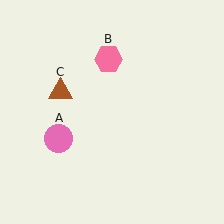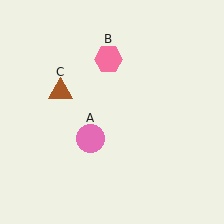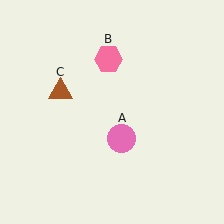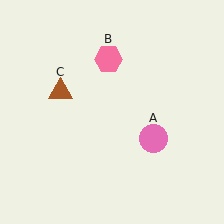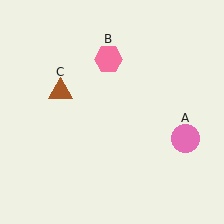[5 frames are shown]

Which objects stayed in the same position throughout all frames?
Pink hexagon (object B) and brown triangle (object C) remained stationary.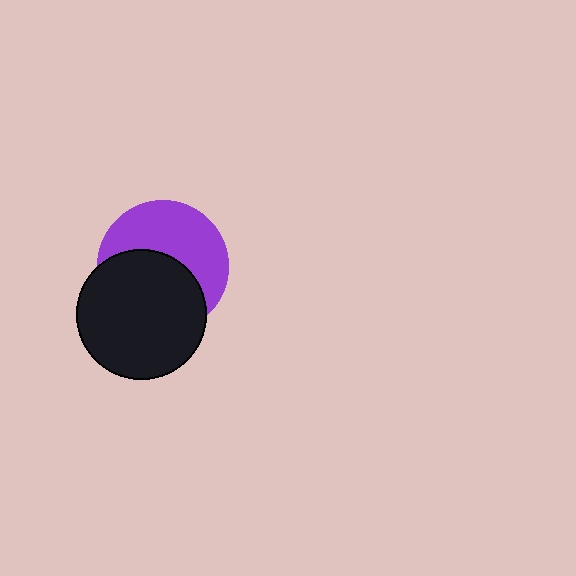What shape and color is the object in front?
The object in front is a black circle.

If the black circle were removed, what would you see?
You would see the complete purple circle.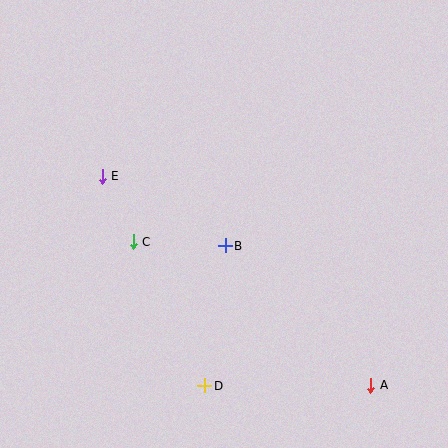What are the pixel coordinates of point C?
Point C is at (133, 241).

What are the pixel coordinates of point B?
Point B is at (225, 246).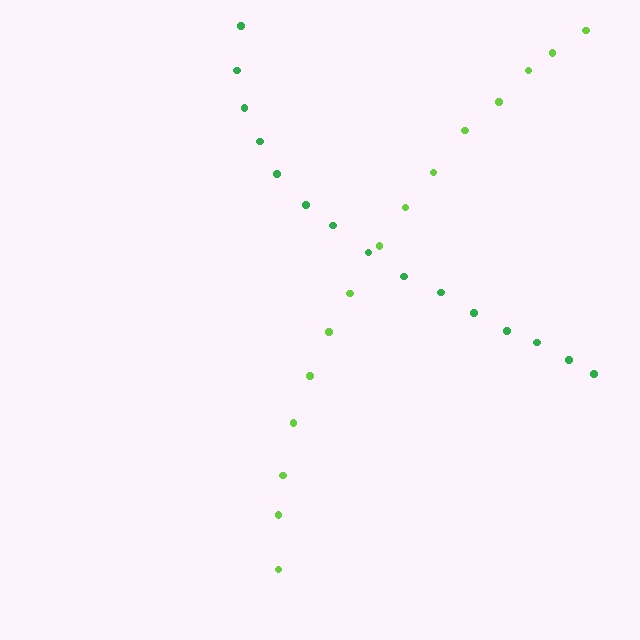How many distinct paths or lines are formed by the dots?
There are 2 distinct paths.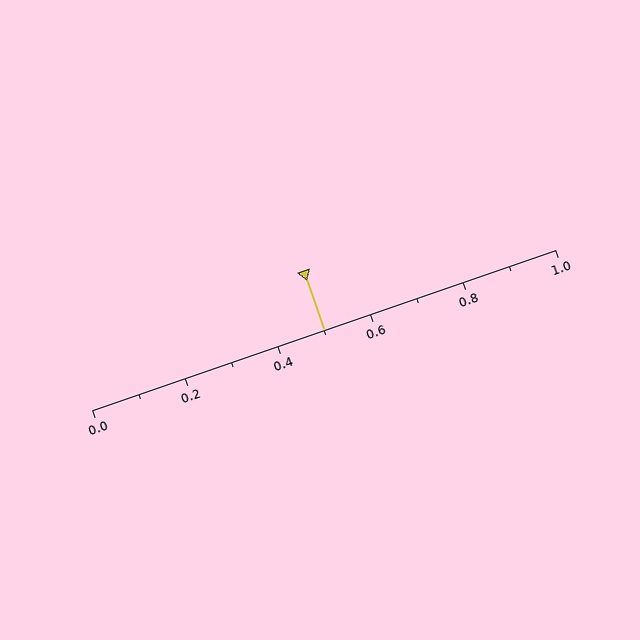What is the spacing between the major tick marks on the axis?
The major ticks are spaced 0.2 apart.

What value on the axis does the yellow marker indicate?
The marker indicates approximately 0.5.